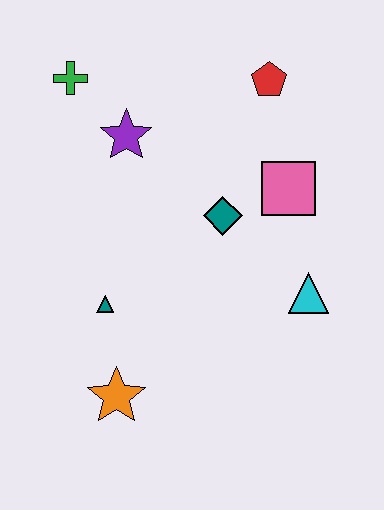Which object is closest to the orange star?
The teal triangle is closest to the orange star.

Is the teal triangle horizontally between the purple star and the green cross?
Yes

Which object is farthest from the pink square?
The orange star is farthest from the pink square.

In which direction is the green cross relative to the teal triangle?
The green cross is above the teal triangle.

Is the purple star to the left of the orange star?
No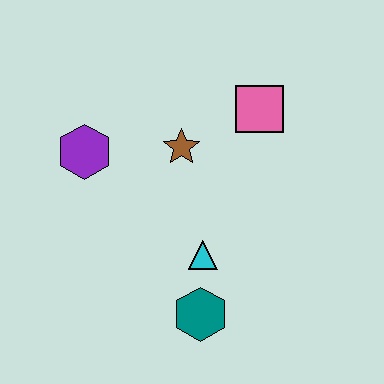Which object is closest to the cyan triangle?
The teal hexagon is closest to the cyan triangle.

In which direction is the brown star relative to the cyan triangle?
The brown star is above the cyan triangle.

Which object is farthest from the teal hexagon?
The pink square is farthest from the teal hexagon.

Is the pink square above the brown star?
Yes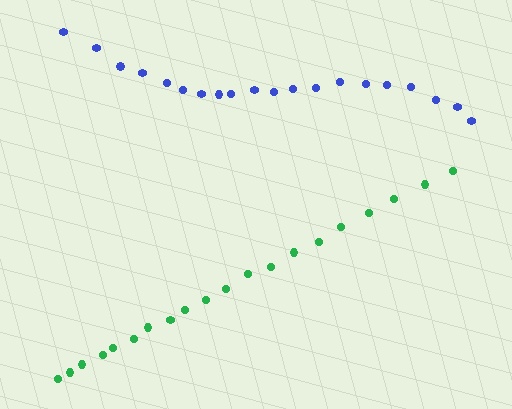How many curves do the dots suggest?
There are 2 distinct paths.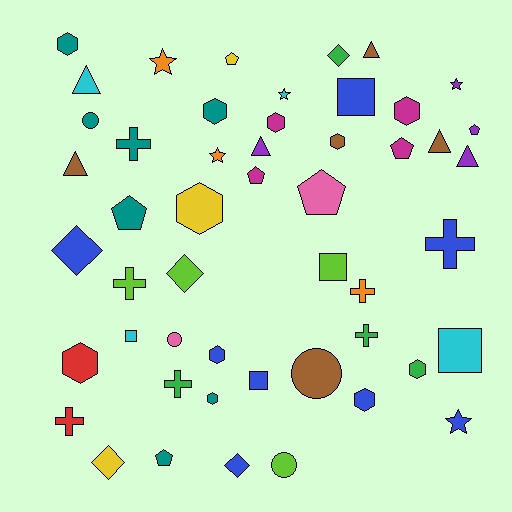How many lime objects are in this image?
There are 4 lime objects.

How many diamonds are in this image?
There are 5 diamonds.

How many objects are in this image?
There are 50 objects.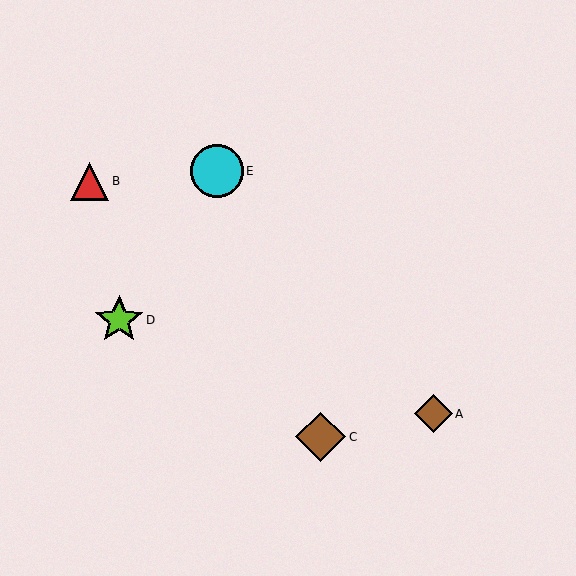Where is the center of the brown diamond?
The center of the brown diamond is at (433, 414).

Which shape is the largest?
The cyan circle (labeled E) is the largest.